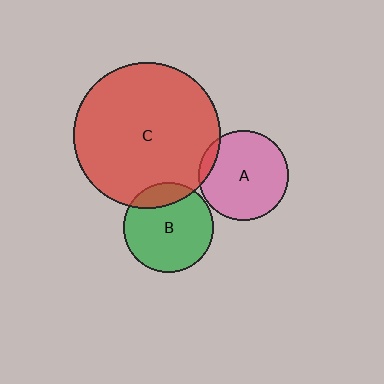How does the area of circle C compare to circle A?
Approximately 2.7 times.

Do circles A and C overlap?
Yes.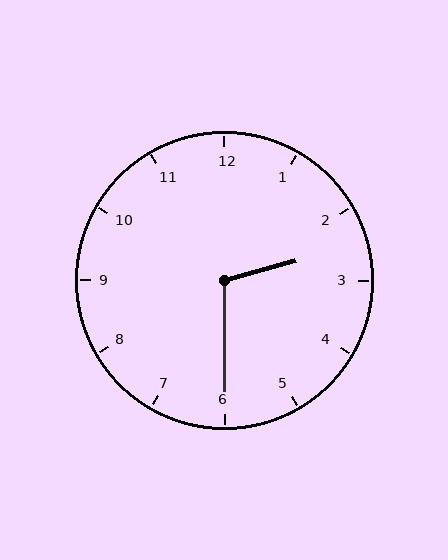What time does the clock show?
2:30.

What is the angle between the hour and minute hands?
Approximately 105 degrees.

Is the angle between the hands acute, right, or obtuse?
It is obtuse.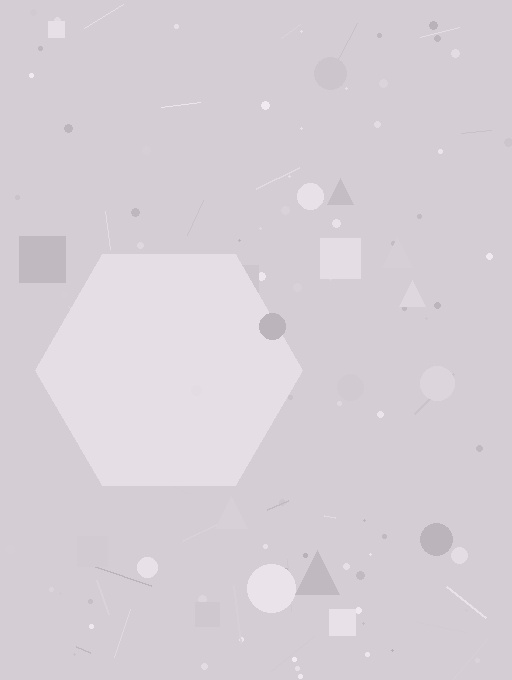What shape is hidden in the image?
A hexagon is hidden in the image.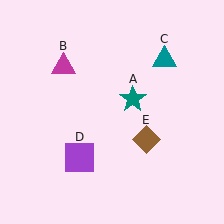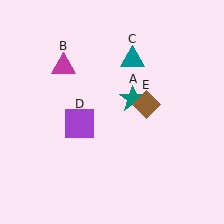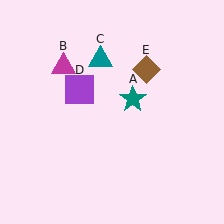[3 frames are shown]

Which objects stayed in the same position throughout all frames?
Teal star (object A) and magenta triangle (object B) remained stationary.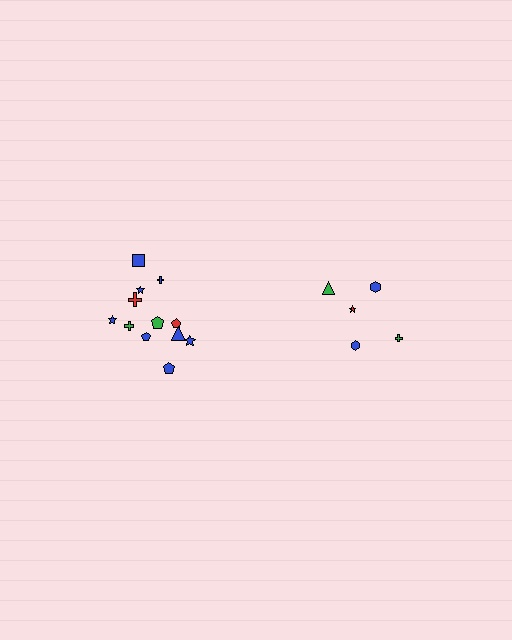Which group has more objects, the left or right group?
The left group.